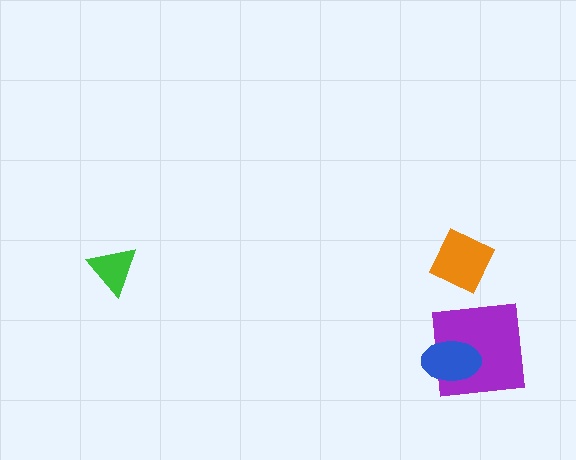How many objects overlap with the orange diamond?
0 objects overlap with the orange diamond.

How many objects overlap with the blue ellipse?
1 object overlaps with the blue ellipse.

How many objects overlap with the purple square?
1 object overlaps with the purple square.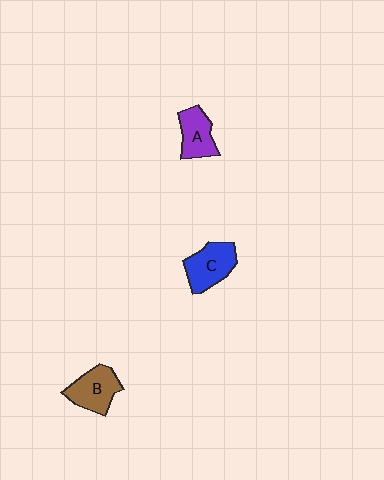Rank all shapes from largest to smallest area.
From largest to smallest: C (blue), B (brown), A (purple).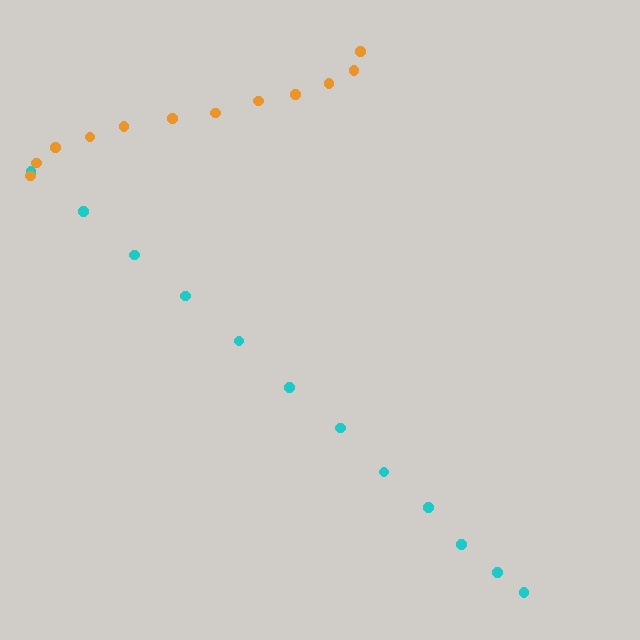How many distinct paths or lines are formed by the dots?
There are 2 distinct paths.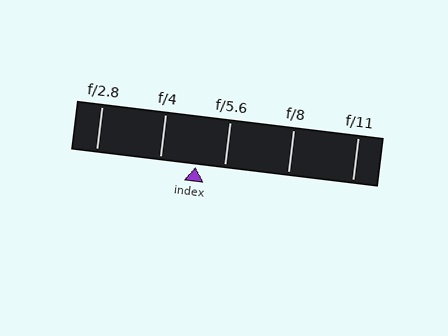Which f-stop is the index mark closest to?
The index mark is closest to f/5.6.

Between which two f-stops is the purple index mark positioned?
The index mark is between f/4 and f/5.6.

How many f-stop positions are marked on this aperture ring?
There are 5 f-stop positions marked.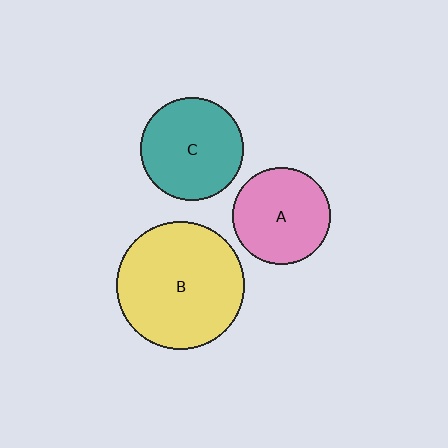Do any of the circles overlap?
No, none of the circles overlap.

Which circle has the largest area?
Circle B (yellow).